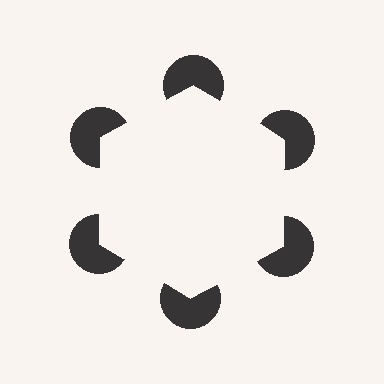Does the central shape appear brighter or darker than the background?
It typically appears slightly brighter than the background, even though no actual brightness change is drawn.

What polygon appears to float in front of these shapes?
An illusory hexagon — its edges are inferred from the aligned wedge cuts in the pac-man discs, not physically drawn.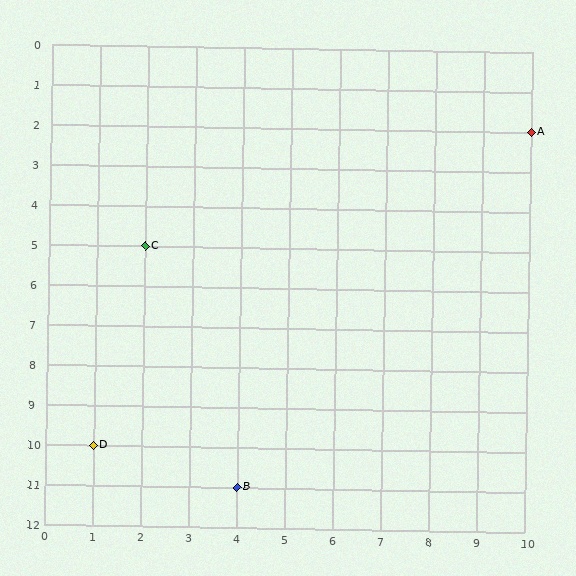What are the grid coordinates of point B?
Point B is at grid coordinates (4, 11).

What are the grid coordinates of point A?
Point A is at grid coordinates (10, 2).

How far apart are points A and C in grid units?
Points A and C are 8 columns and 3 rows apart (about 8.5 grid units diagonally).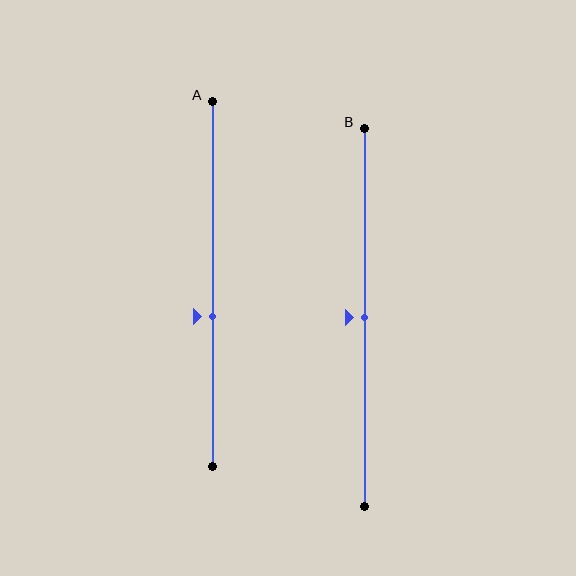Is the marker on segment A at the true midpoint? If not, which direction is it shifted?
No, the marker on segment A is shifted downward by about 9% of the segment length.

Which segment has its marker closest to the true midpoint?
Segment B has its marker closest to the true midpoint.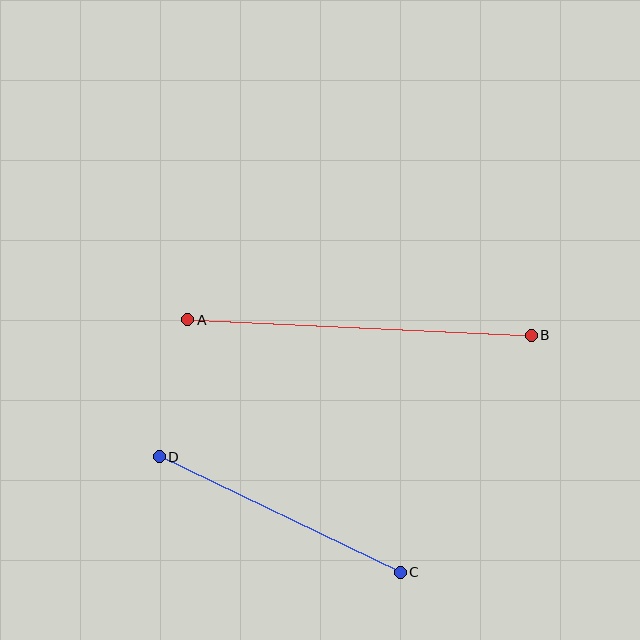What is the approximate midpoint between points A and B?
The midpoint is at approximately (360, 327) pixels.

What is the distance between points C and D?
The distance is approximately 268 pixels.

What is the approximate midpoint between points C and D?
The midpoint is at approximately (280, 515) pixels.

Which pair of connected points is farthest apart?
Points A and B are farthest apart.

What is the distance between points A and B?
The distance is approximately 344 pixels.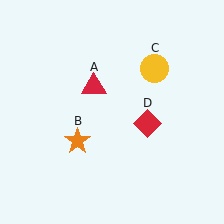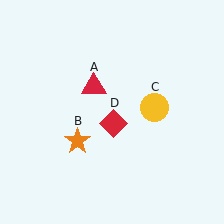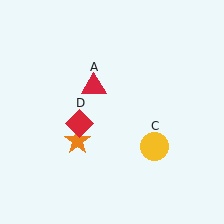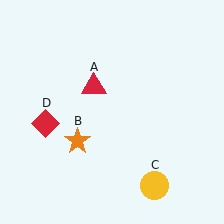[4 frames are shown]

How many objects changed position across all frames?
2 objects changed position: yellow circle (object C), red diamond (object D).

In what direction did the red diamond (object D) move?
The red diamond (object D) moved left.